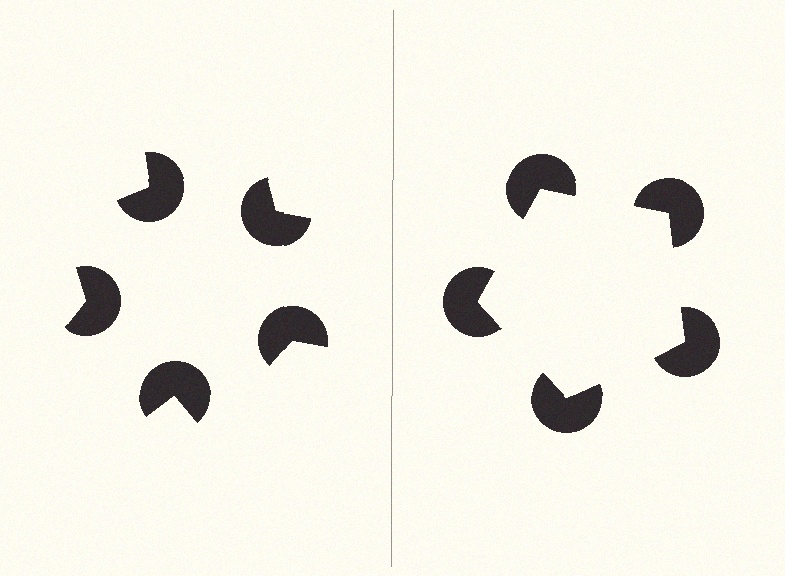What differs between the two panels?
The pac-man discs are positioned identically on both sides; only the wedge orientations differ. On the right they align to a pentagon; on the left they are misaligned.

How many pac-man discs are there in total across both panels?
10 — 5 on each side.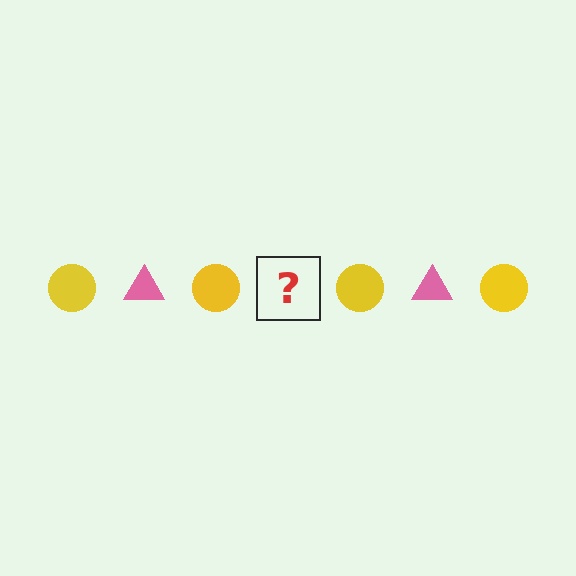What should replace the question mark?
The question mark should be replaced with a pink triangle.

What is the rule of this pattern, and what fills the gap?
The rule is that the pattern alternates between yellow circle and pink triangle. The gap should be filled with a pink triangle.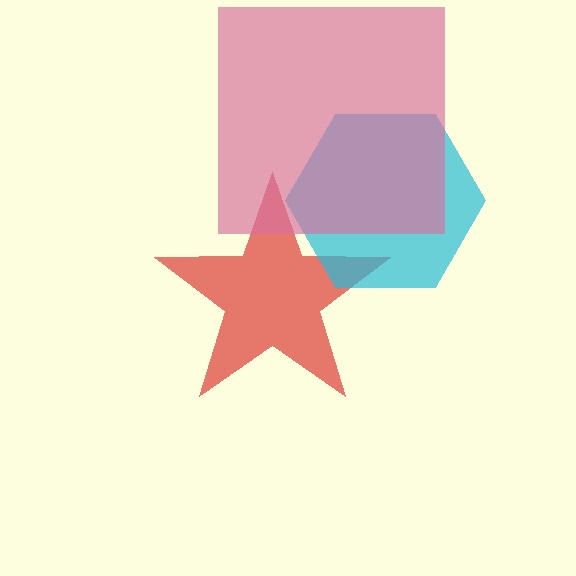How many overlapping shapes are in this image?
There are 3 overlapping shapes in the image.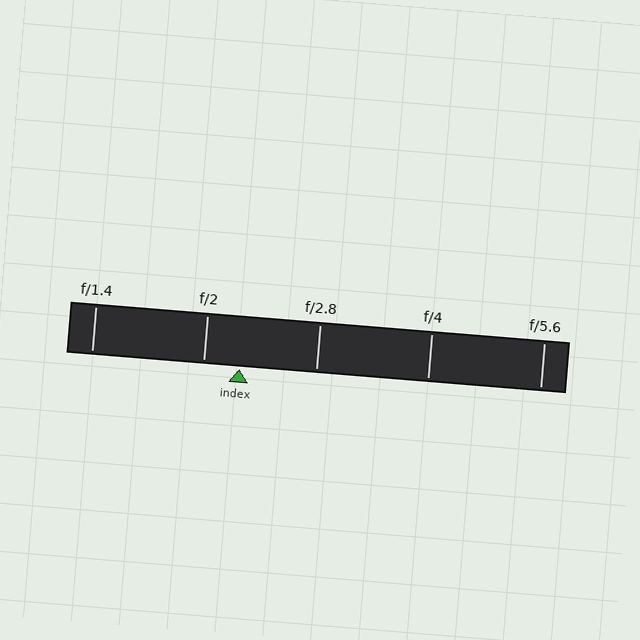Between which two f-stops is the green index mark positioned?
The index mark is between f/2 and f/2.8.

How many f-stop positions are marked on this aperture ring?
There are 5 f-stop positions marked.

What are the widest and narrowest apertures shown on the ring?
The widest aperture shown is f/1.4 and the narrowest is f/5.6.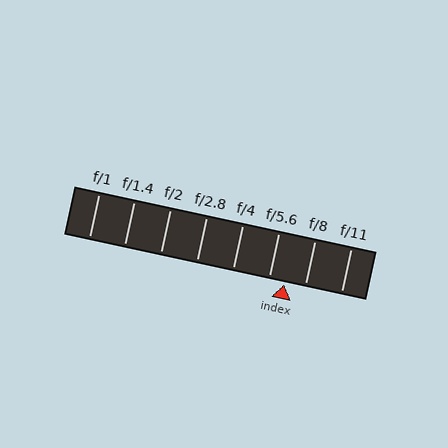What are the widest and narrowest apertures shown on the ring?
The widest aperture shown is f/1 and the narrowest is f/11.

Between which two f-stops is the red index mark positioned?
The index mark is between f/5.6 and f/8.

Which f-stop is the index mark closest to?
The index mark is closest to f/5.6.